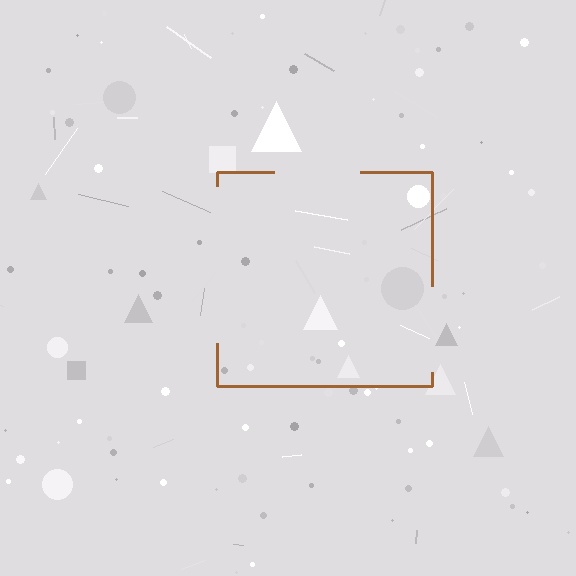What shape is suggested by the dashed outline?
The dashed outline suggests a square.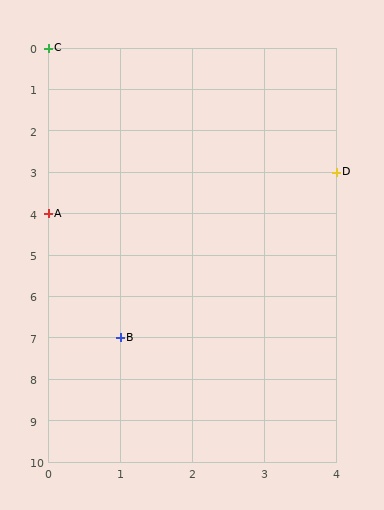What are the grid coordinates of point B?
Point B is at grid coordinates (1, 7).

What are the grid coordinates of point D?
Point D is at grid coordinates (4, 3).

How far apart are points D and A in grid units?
Points D and A are 4 columns and 1 row apart (about 4.1 grid units diagonally).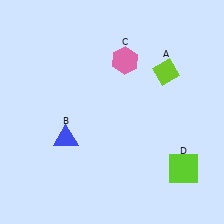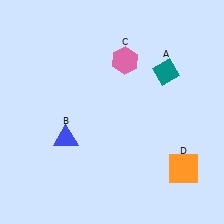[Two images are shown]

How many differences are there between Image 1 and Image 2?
There are 2 differences between the two images.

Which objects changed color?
A changed from lime to teal. D changed from lime to orange.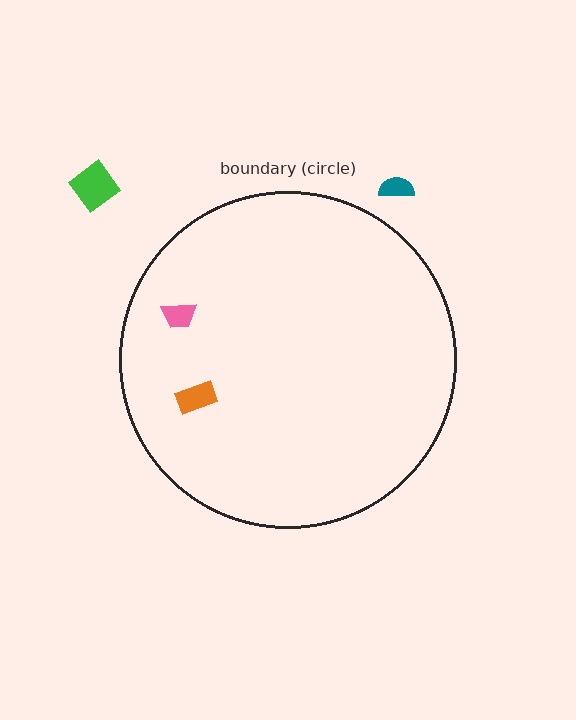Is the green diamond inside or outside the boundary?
Outside.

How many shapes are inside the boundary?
2 inside, 2 outside.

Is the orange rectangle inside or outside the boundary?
Inside.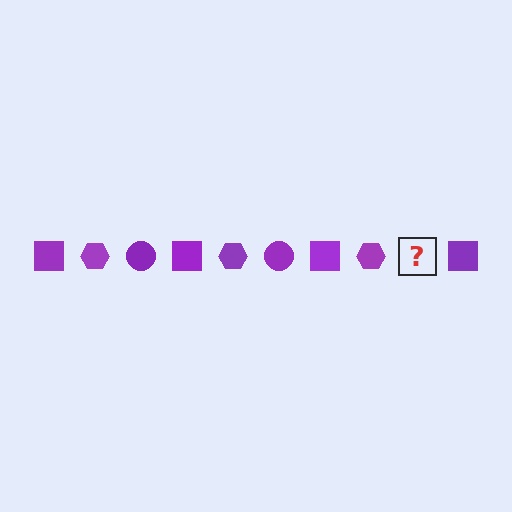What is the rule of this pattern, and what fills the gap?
The rule is that the pattern cycles through square, hexagon, circle shapes in purple. The gap should be filled with a purple circle.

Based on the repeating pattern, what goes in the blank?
The blank should be a purple circle.